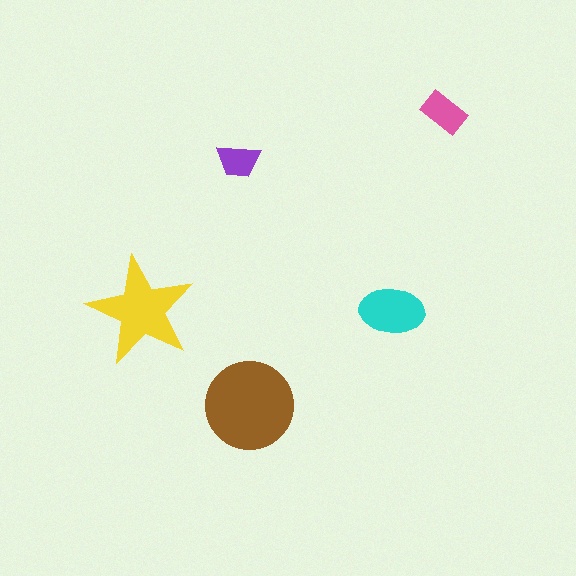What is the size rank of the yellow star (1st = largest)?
2nd.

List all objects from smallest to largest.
The purple trapezoid, the pink rectangle, the cyan ellipse, the yellow star, the brown circle.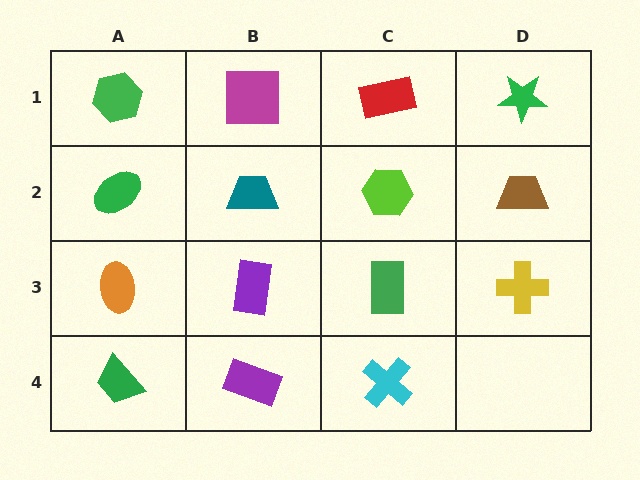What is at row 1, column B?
A magenta square.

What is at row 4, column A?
A green trapezoid.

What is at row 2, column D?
A brown trapezoid.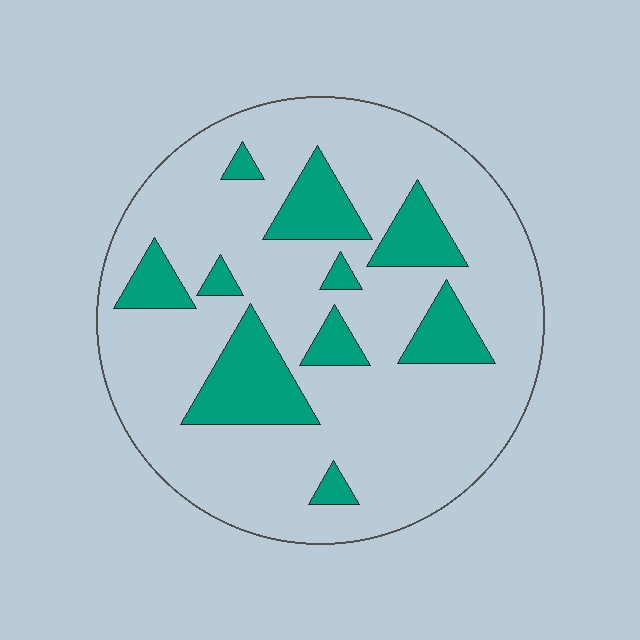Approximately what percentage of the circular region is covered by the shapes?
Approximately 20%.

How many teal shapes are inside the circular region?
10.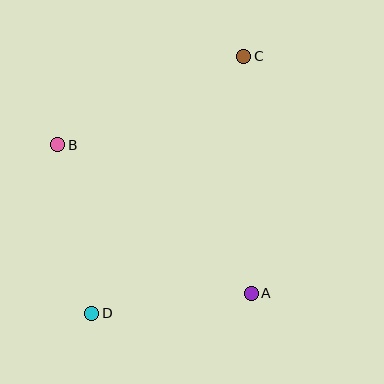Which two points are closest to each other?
Points A and D are closest to each other.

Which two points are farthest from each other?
Points C and D are farthest from each other.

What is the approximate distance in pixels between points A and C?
The distance between A and C is approximately 237 pixels.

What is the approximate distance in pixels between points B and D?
The distance between B and D is approximately 172 pixels.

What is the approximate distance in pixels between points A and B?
The distance between A and B is approximately 244 pixels.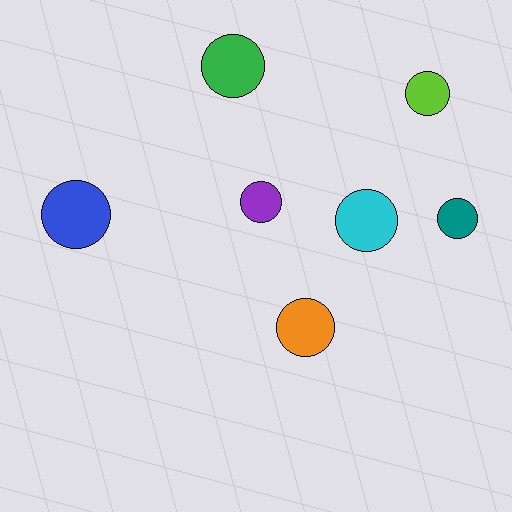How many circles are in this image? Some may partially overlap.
There are 7 circles.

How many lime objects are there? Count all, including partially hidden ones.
There is 1 lime object.